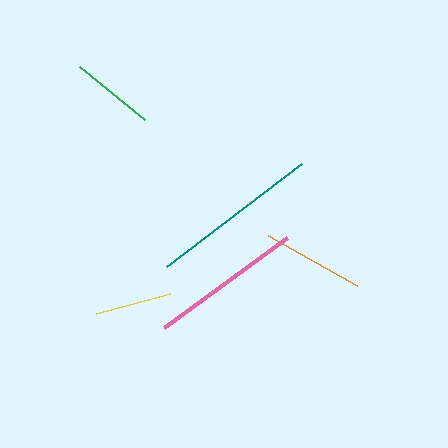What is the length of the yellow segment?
The yellow segment is approximately 77 pixels long.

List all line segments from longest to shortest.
From longest to shortest: teal, pink, orange, green, yellow.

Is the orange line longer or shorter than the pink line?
The pink line is longer than the orange line.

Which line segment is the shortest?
The yellow line is the shortest at approximately 77 pixels.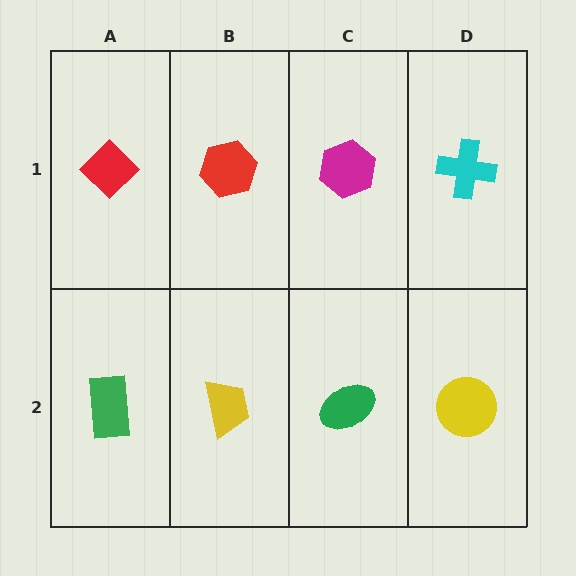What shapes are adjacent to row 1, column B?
A yellow trapezoid (row 2, column B), a red diamond (row 1, column A), a magenta hexagon (row 1, column C).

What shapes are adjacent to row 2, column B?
A red hexagon (row 1, column B), a green rectangle (row 2, column A), a green ellipse (row 2, column C).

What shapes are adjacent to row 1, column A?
A green rectangle (row 2, column A), a red hexagon (row 1, column B).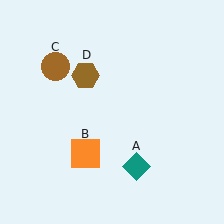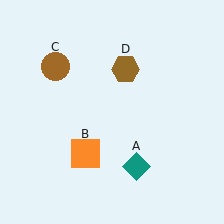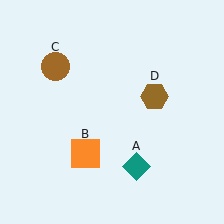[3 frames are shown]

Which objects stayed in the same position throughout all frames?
Teal diamond (object A) and orange square (object B) and brown circle (object C) remained stationary.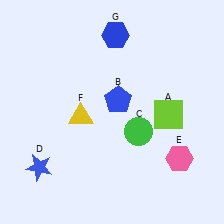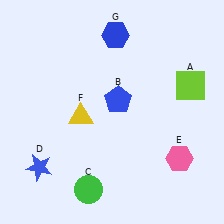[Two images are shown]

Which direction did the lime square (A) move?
The lime square (A) moved up.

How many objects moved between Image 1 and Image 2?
2 objects moved between the two images.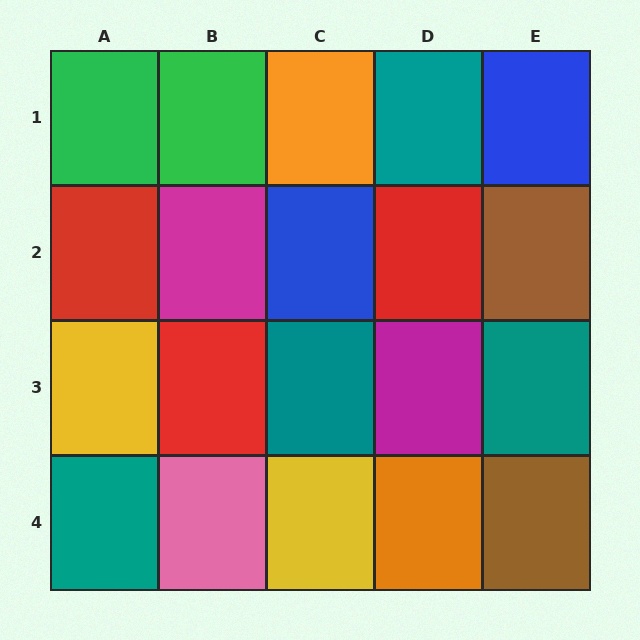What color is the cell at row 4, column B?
Pink.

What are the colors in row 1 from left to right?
Green, green, orange, teal, blue.